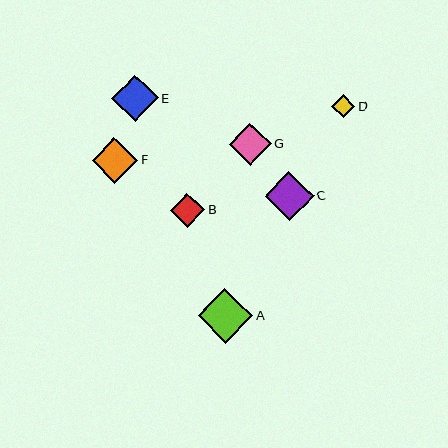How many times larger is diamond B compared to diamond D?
Diamond B is approximately 1.5 times the size of diamond D.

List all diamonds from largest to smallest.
From largest to smallest: A, C, E, F, G, B, D.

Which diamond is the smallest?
Diamond D is the smallest with a size of approximately 23 pixels.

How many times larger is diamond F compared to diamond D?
Diamond F is approximately 2.0 times the size of diamond D.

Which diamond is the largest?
Diamond A is the largest with a size of approximately 54 pixels.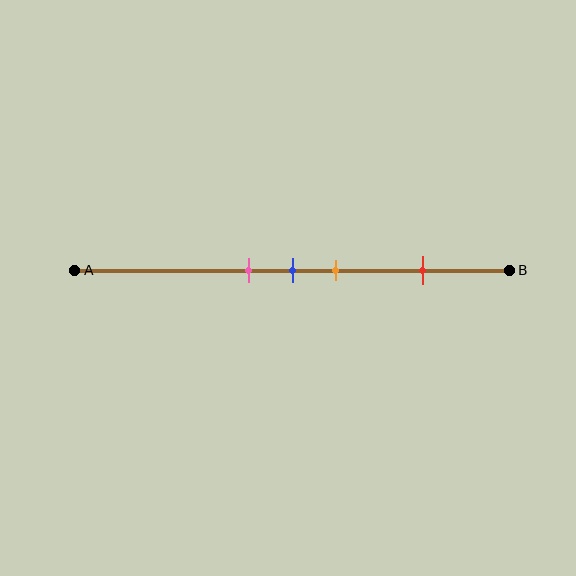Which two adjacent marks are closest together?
The pink and blue marks are the closest adjacent pair.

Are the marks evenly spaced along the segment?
No, the marks are not evenly spaced.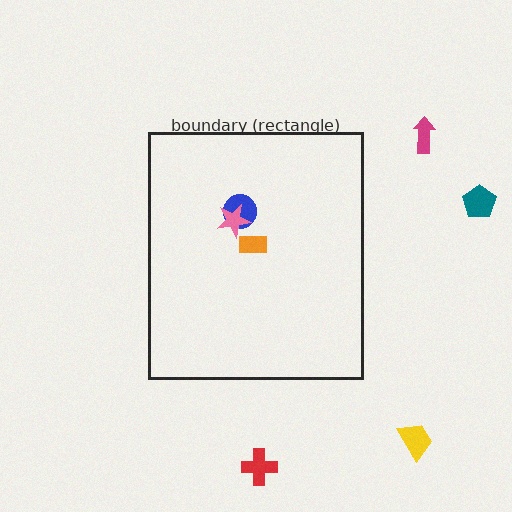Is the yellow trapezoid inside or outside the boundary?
Outside.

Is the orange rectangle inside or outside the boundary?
Inside.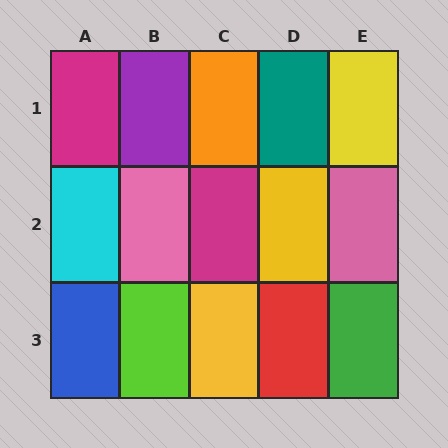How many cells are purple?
1 cell is purple.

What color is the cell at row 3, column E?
Green.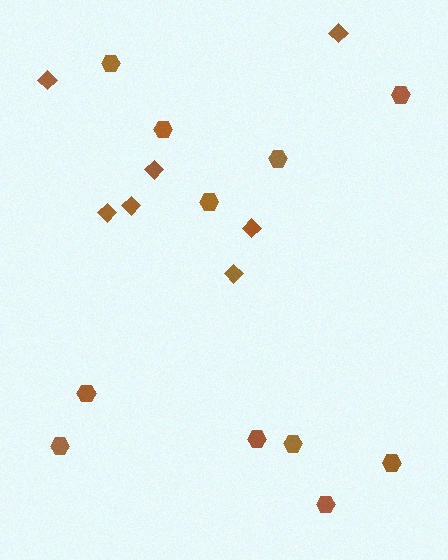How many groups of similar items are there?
There are 2 groups: one group of diamonds (7) and one group of hexagons (11).